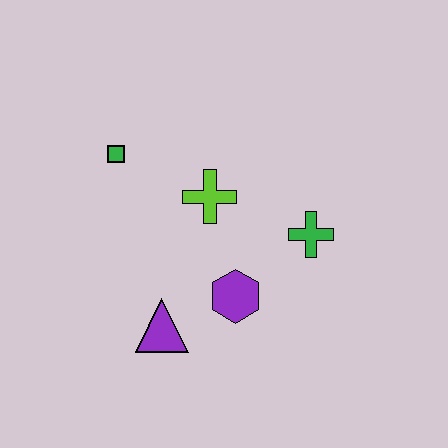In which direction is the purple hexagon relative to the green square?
The purple hexagon is below the green square.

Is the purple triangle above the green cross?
No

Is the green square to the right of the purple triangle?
No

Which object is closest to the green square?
The lime cross is closest to the green square.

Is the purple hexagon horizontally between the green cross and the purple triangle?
Yes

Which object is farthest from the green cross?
The green square is farthest from the green cross.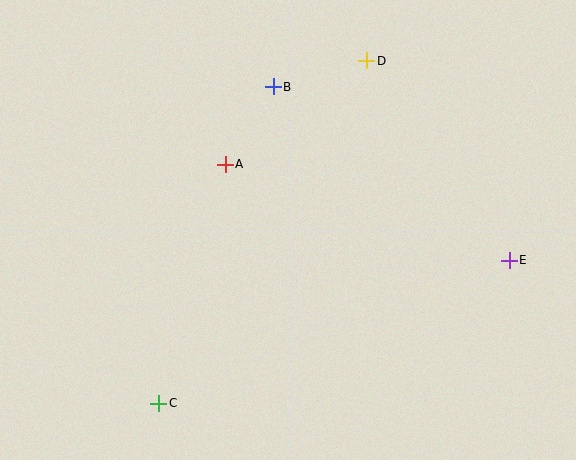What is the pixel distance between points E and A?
The distance between E and A is 300 pixels.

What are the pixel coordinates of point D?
Point D is at (367, 61).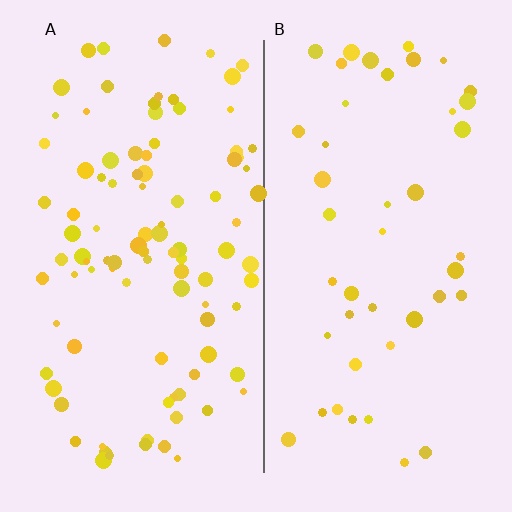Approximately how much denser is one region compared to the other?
Approximately 2.2× — region A over region B.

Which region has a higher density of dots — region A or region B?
A (the left).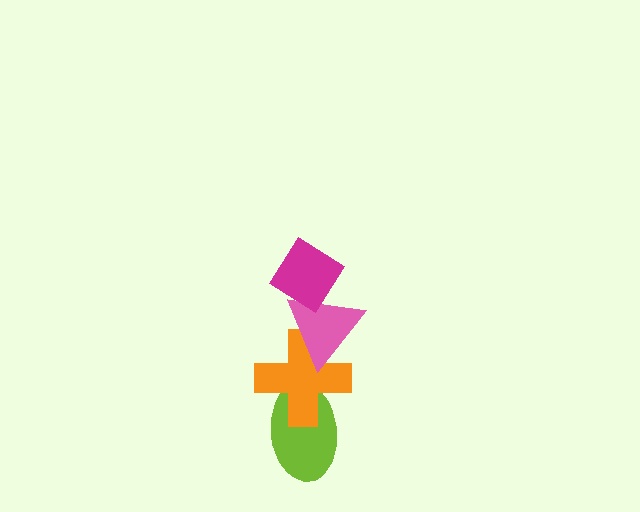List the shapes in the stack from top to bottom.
From top to bottom: the magenta diamond, the pink triangle, the orange cross, the lime ellipse.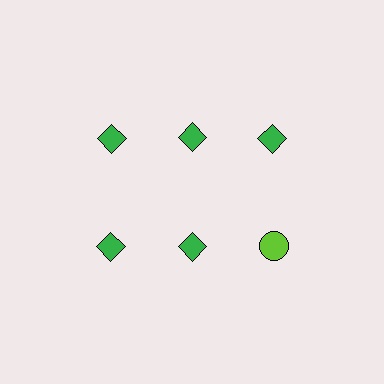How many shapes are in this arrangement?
There are 6 shapes arranged in a grid pattern.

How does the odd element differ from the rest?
It differs in both color (lime instead of green) and shape (circle instead of diamond).